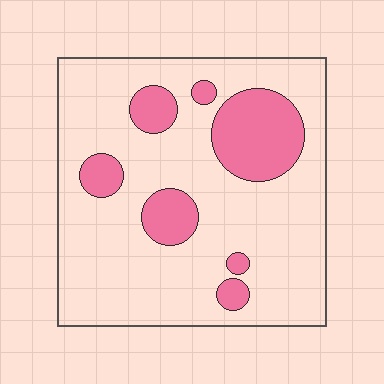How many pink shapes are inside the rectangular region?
7.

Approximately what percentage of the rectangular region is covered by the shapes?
Approximately 20%.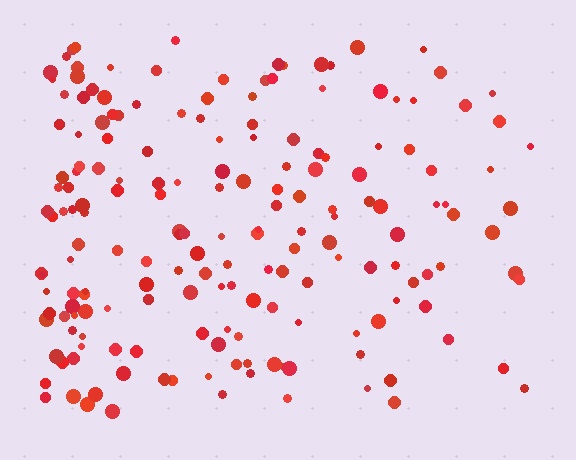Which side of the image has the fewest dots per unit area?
The right.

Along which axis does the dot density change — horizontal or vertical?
Horizontal.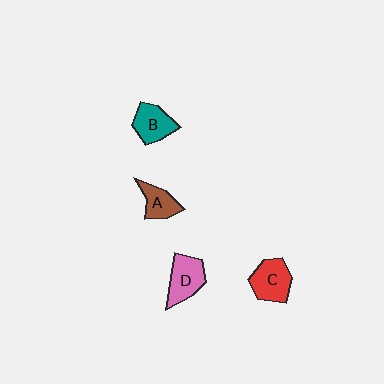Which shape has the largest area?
Shape C (red).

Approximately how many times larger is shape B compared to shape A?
Approximately 1.2 times.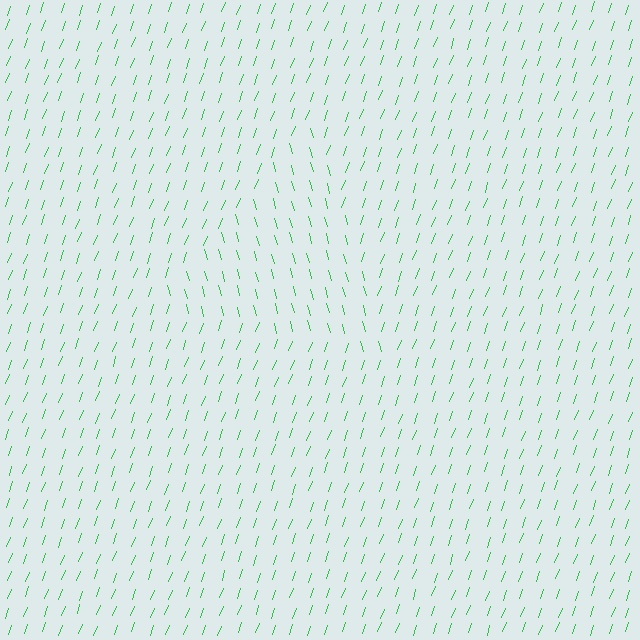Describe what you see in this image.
The image is filled with small green line segments. A triangle region in the image has lines oriented differently from the surrounding lines, creating a visible texture boundary.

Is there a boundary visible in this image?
Yes, there is a texture boundary formed by a change in line orientation.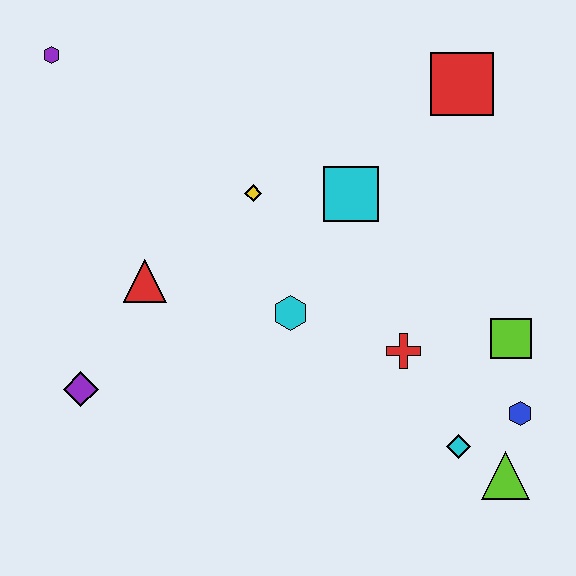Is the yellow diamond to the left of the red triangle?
No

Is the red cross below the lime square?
Yes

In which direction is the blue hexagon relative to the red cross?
The blue hexagon is to the right of the red cross.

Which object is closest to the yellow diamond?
The cyan square is closest to the yellow diamond.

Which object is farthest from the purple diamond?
The red square is farthest from the purple diamond.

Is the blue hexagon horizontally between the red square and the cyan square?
No